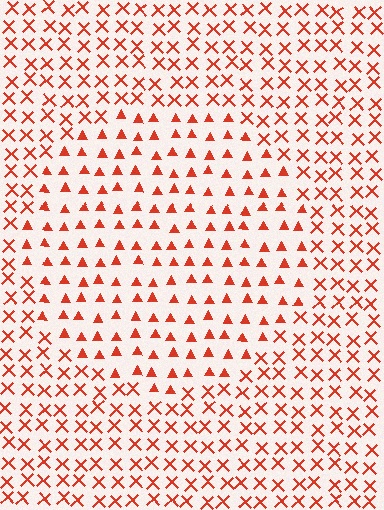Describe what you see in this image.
The image is filled with small red elements arranged in a uniform grid. A circle-shaped region contains triangles, while the surrounding area contains X marks. The boundary is defined purely by the change in element shape.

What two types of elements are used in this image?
The image uses triangles inside the circle region and X marks outside it.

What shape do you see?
I see a circle.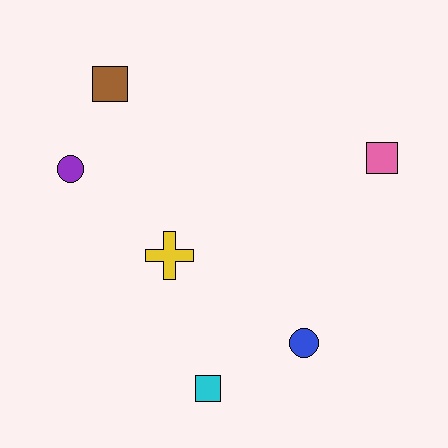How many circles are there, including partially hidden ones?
There are 2 circles.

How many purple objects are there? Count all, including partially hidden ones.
There is 1 purple object.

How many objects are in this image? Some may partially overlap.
There are 6 objects.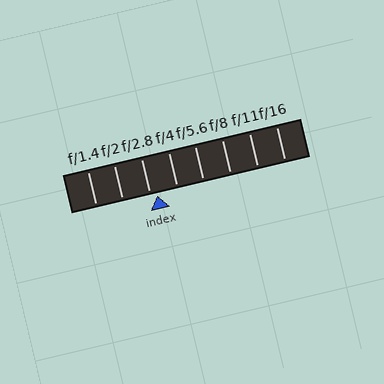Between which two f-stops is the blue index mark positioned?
The index mark is between f/2.8 and f/4.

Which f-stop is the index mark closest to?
The index mark is closest to f/2.8.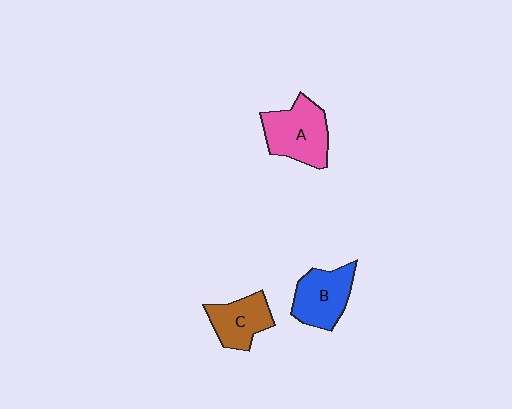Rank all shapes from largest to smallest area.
From largest to smallest: A (pink), B (blue), C (brown).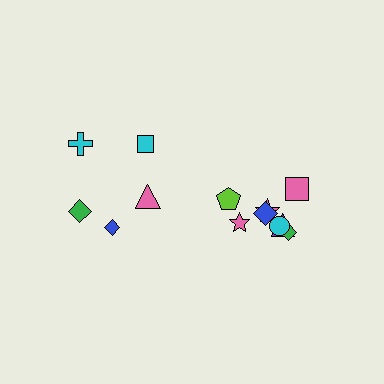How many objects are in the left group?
There are 5 objects.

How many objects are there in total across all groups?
There are 13 objects.